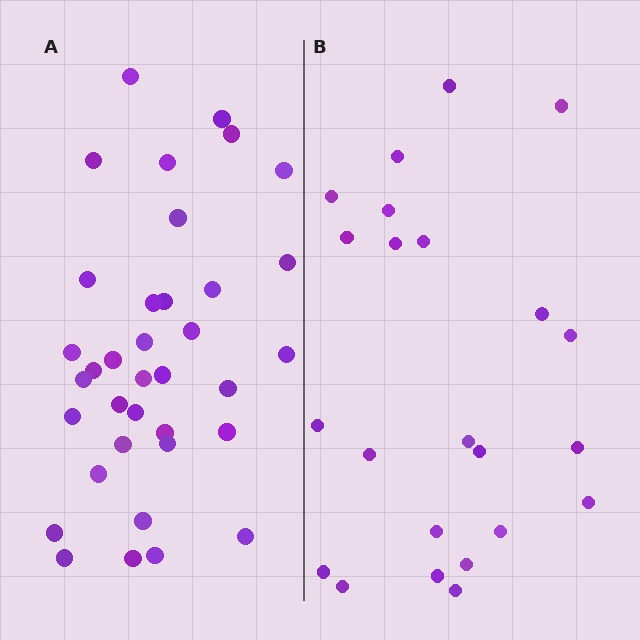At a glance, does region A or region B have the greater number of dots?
Region A (the left region) has more dots.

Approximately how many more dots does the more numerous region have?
Region A has approximately 15 more dots than region B.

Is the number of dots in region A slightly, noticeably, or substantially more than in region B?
Region A has substantially more. The ratio is roughly 1.6 to 1.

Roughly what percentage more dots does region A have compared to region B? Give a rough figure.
About 55% more.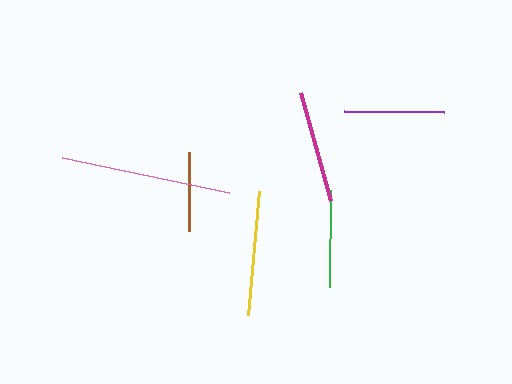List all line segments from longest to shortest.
From longest to shortest: pink, yellow, magenta, purple, green, brown.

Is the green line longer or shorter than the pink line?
The pink line is longer than the green line.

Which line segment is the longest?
The pink line is the longest at approximately 171 pixels.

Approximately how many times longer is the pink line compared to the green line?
The pink line is approximately 1.8 times the length of the green line.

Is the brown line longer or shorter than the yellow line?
The yellow line is longer than the brown line.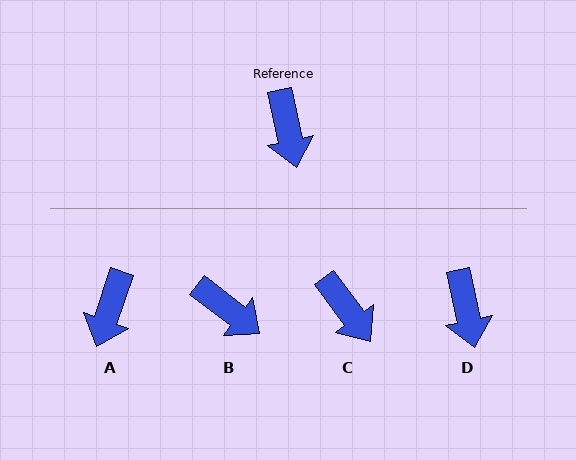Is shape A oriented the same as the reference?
No, it is off by about 31 degrees.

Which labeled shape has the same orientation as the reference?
D.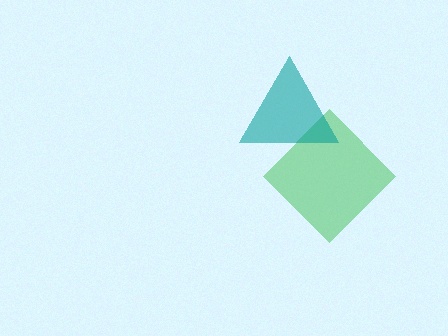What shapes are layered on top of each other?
The layered shapes are: a green diamond, a teal triangle.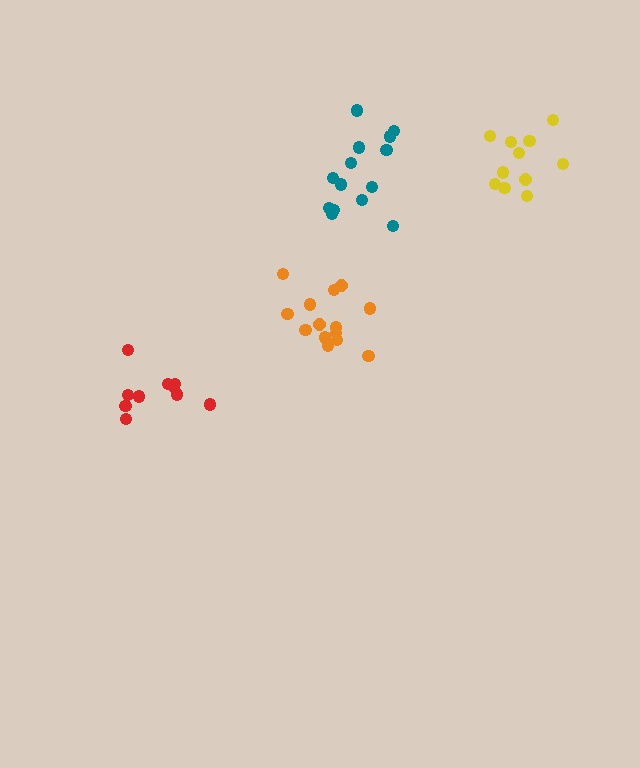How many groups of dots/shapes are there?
There are 4 groups.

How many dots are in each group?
Group 1: 14 dots, Group 2: 11 dots, Group 3: 10 dots, Group 4: 15 dots (50 total).